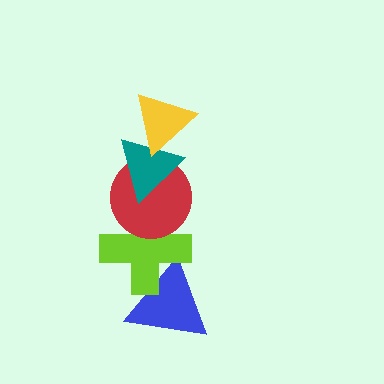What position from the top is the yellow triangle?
The yellow triangle is 1st from the top.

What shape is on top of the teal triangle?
The yellow triangle is on top of the teal triangle.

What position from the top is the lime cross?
The lime cross is 4th from the top.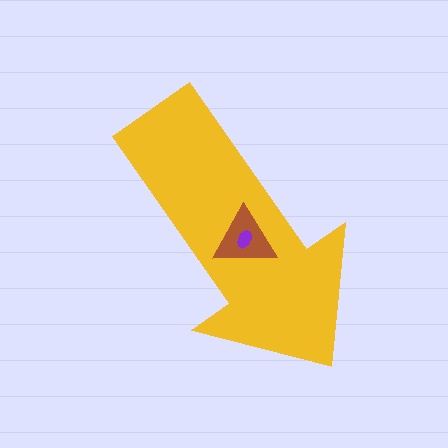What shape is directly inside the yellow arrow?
The brown triangle.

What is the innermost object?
The purple ellipse.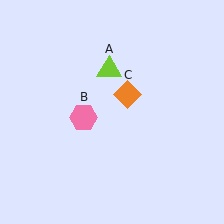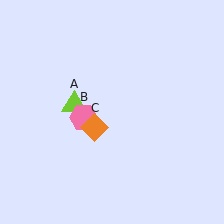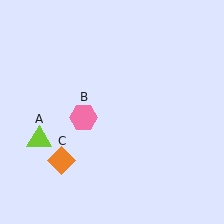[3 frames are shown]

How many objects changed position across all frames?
2 objects changed position: lime triangle (object A), orange diamond (object C).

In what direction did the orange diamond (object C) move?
The orange diamond (object C) moved down and to the left.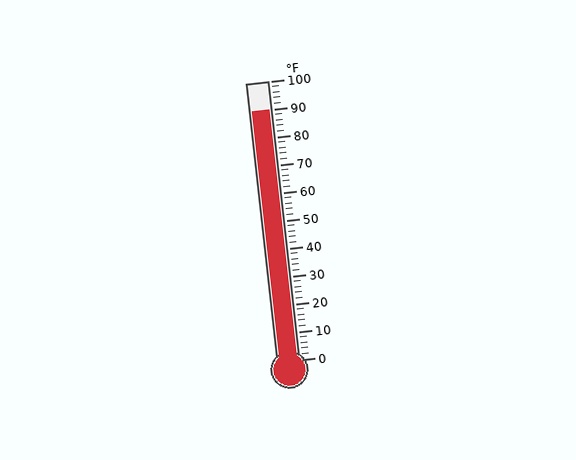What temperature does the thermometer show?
The thermometer shows approximately 90°F.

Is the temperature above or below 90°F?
The temperature is at 90°F.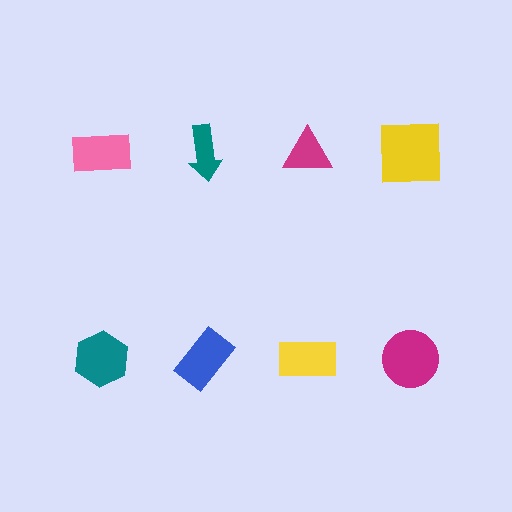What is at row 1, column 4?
A yellow square.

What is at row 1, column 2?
A teal arrow.